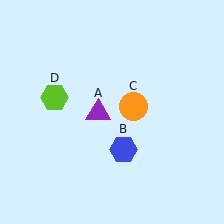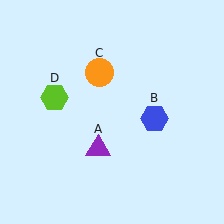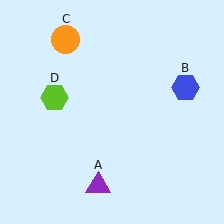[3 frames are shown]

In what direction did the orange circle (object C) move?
The orange circle (object C) moved up and to the left.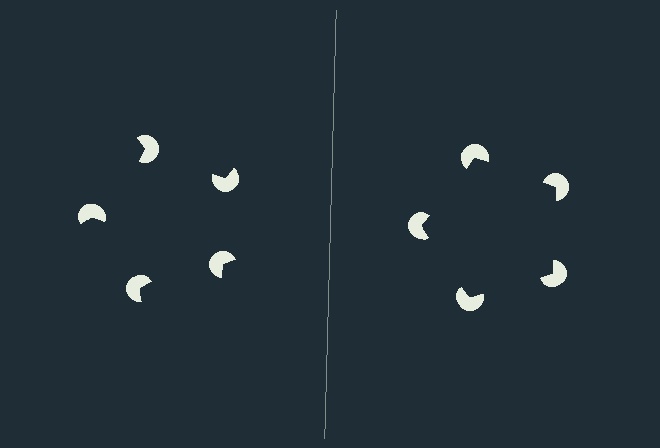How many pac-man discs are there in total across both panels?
10 — 5 on each side.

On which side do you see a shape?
An illusory pentagon appears on the right side. On the left side the wedge cuts are rotated, so no coherent shape forms.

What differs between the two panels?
The pac-man discs are positioned identically on both sides; only the wedge orientations differ. On the right they align to a pentagon; on the left they are misaligned.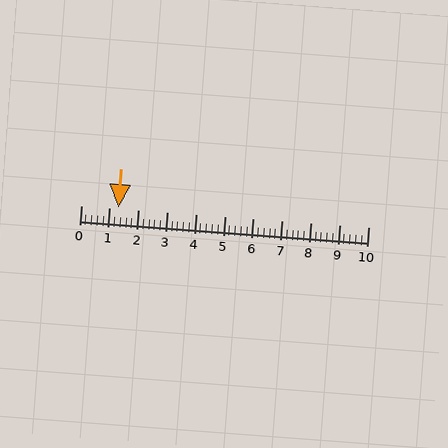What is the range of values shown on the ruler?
The ruler shows values from 0 to 10.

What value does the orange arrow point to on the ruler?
The orange arrow points to approximately 1.3.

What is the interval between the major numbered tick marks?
The major tick marks are spaced 1 units apart.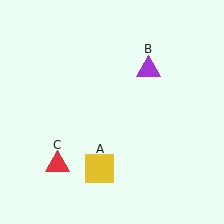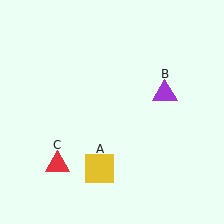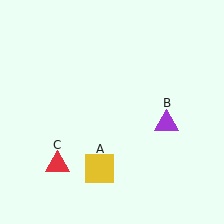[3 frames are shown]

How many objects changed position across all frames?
1 object changed position: purple triangle (object B).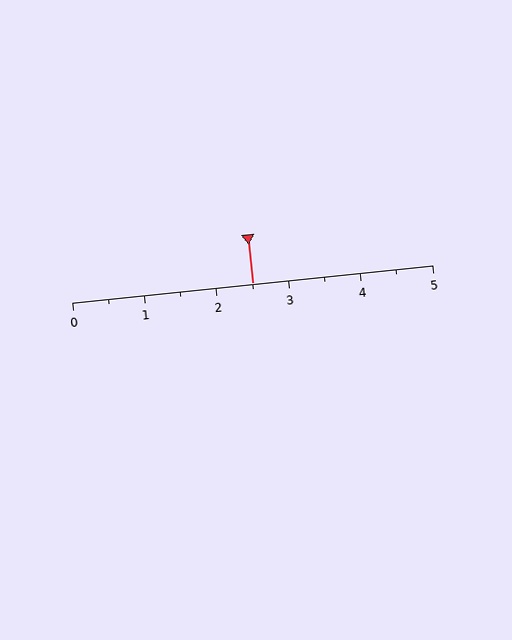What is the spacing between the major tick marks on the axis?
The major ticks are spaced 1 apart.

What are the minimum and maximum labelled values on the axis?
The axis runs from 0 to 5.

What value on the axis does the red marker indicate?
The marker indicates approximately 2.5.